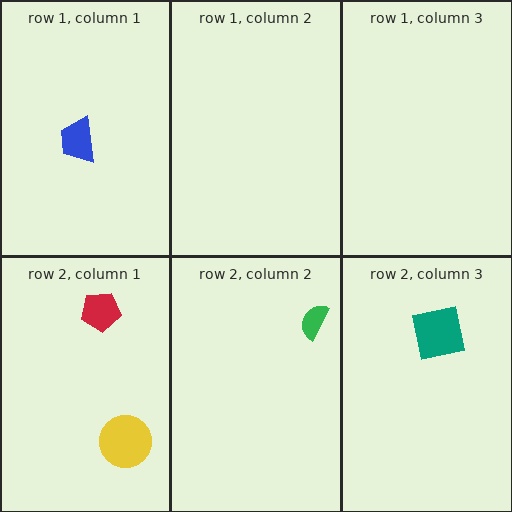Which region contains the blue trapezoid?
The row 1, column 1 region.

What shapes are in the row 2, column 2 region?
The green semicircle.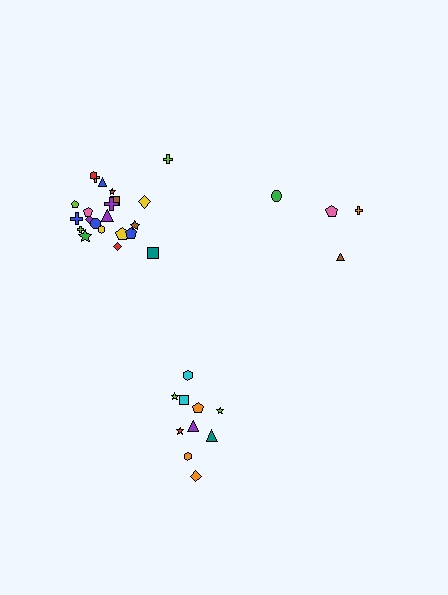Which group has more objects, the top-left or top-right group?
The top-left group.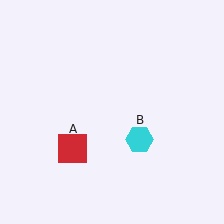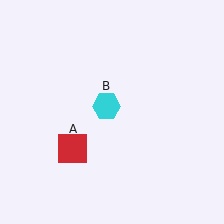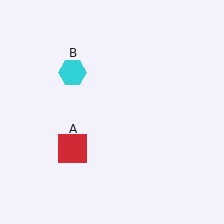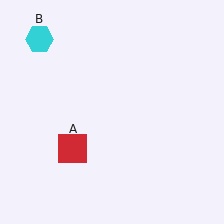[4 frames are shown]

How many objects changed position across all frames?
1 object changed position: cyan hexagon (object B).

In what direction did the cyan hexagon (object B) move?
The cyan hexagon (object B) moved up and to the left.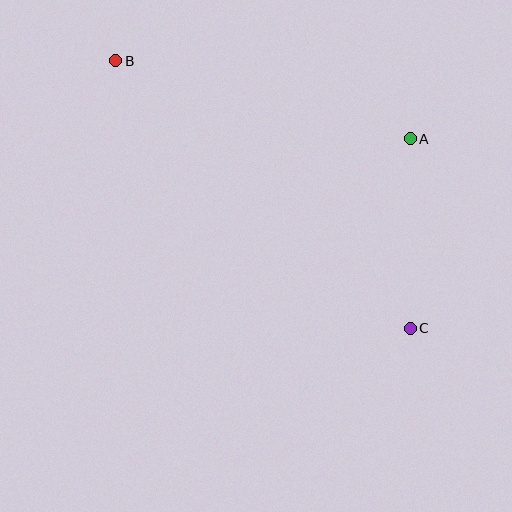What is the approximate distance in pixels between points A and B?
The distance between A and B is approximately 305 pixels.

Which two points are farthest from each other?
Points B and C are farthest from each other.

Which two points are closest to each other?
Points A and C are closest to each other.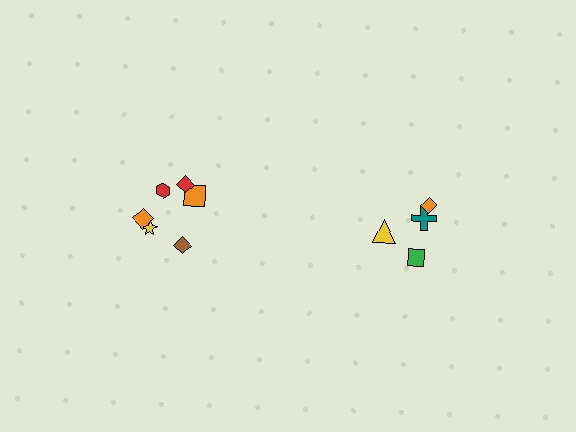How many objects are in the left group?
There are 6 objects.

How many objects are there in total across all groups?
There are 10 objects.